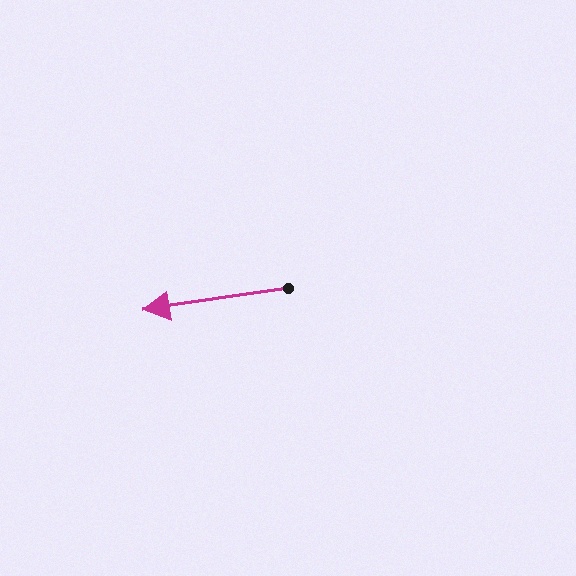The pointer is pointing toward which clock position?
Roughly 9 o'clock.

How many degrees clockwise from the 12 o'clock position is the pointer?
Approximately 261 degrees.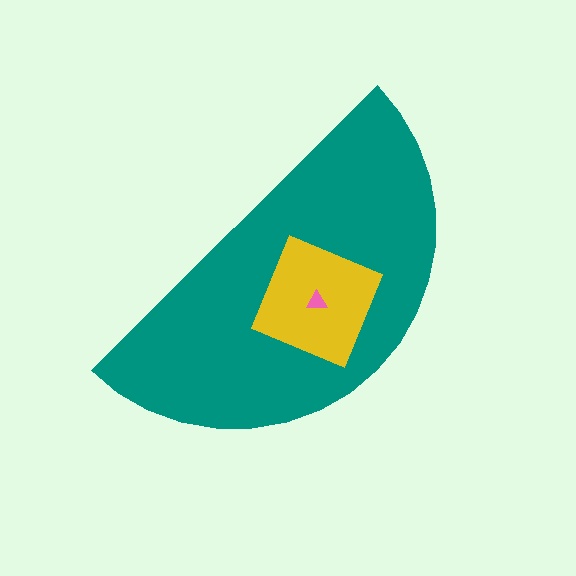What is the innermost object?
The pink triangle.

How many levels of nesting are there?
3.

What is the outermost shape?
The teal semicircle.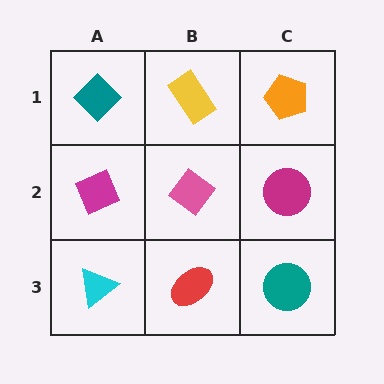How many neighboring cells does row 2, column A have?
3.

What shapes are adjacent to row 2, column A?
A teal diamond (row 1, column A), a cyan triangle (row 3, column A), a pink diamond (row 2, column B).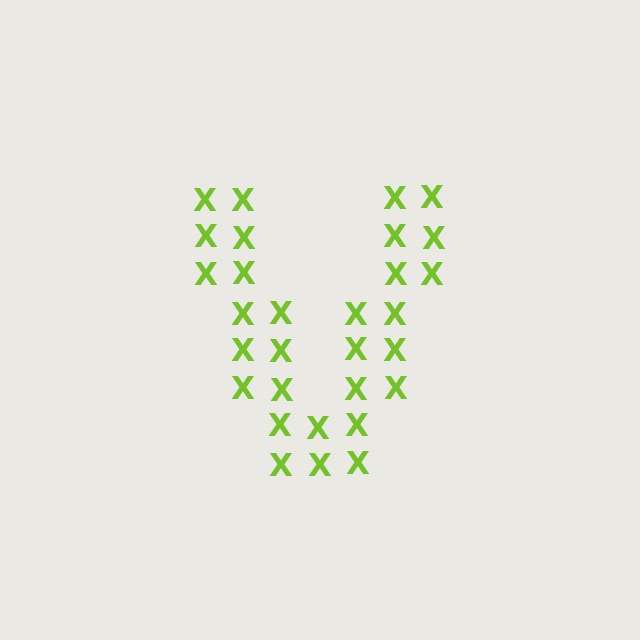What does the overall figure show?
The overall figure shows the letter V.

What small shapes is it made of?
It is made of small letter X's.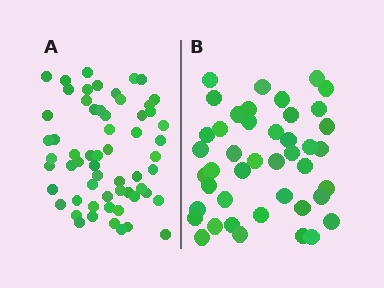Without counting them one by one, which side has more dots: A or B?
Region A (the left region) has more dots.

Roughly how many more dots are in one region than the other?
Region A has approximately 15 more dots than region B.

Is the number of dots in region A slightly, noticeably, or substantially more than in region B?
Region A has noticeably more, but not dramatically so. The ratio is roughly 1.4 to 1.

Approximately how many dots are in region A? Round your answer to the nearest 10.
About 60 dots.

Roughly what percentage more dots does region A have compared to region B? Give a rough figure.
About 40% more.